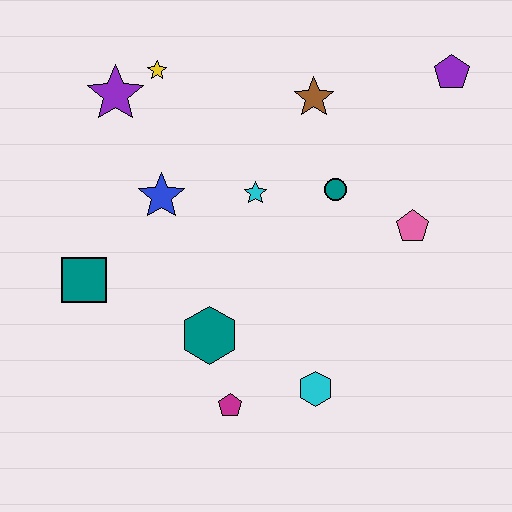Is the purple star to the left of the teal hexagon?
Yes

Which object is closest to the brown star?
The teal circle is closest to the brown star.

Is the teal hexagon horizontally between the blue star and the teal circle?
Yes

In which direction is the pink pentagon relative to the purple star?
The pink pentagon is to the right of the purple star.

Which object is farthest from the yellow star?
The cyan hexagon is farthest from the yellow star.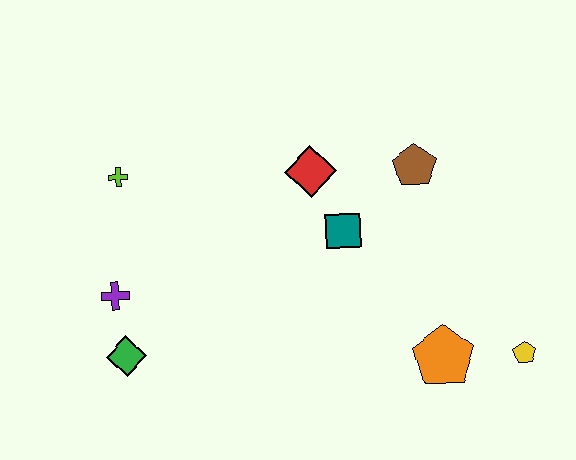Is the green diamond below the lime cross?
Yes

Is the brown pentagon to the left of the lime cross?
No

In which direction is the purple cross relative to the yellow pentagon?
The purple cross is to the left of the yellow pentagon.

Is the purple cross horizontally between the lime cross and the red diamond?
No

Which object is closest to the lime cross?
The purple cross is closest to the lime cross.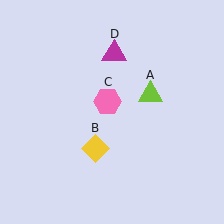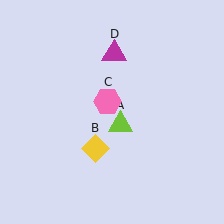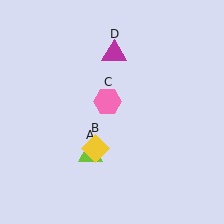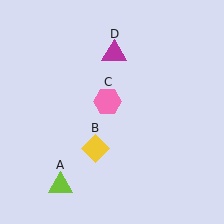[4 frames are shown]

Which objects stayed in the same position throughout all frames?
Yellow diamond (object B) and pink hexagon (object C) and magenta triangle (object D) remained stationary.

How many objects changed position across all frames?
1 object changed position: lime triangle (object A).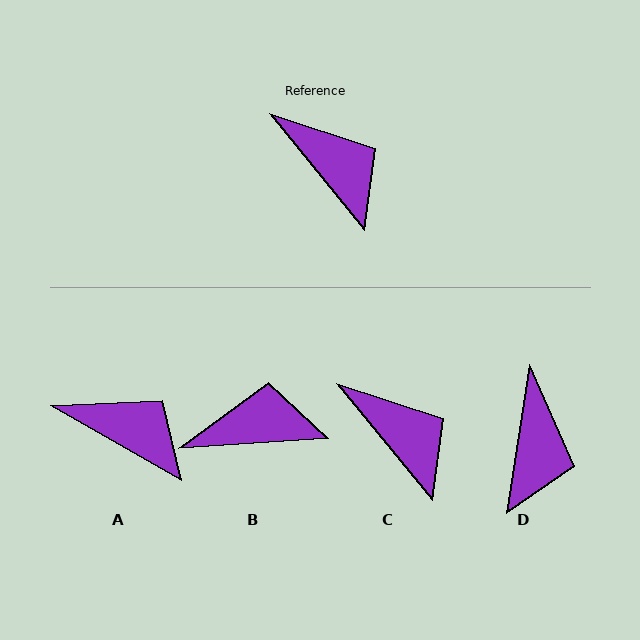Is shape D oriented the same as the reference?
No, it is off by about 48 degrees.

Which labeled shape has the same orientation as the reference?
C.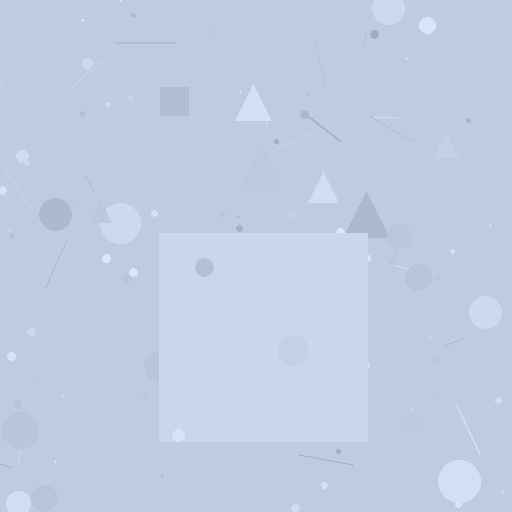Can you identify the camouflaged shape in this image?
The camouflaged shape is a square.